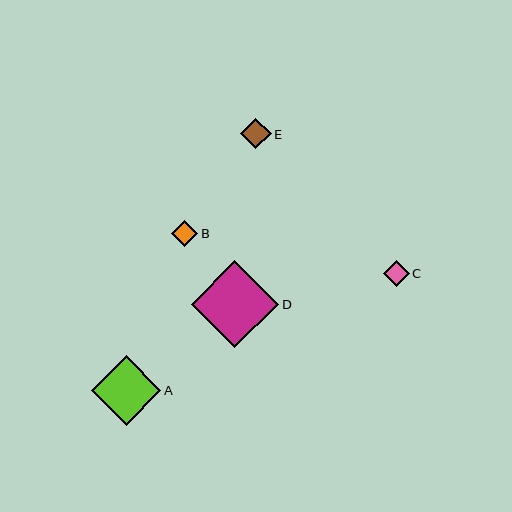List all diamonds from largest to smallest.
From largest to smallest: D, A, E, B, C.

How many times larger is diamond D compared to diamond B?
Diamond D is approximately 3.3 times the size of diamond B.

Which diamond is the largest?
Diamond D is the largest with a size of approximately 87 pixels.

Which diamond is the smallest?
Diamond C is the smallest with a size of approximately 26 pixels.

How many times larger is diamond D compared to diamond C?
Diamond D is approximately 3.4 times the size of diamond C.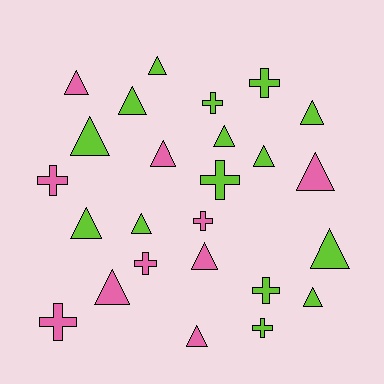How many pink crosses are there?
There are 4 pink crosses.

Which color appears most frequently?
Lime, with 15 objects.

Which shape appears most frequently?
Triangle, with 16 objects.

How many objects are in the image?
There are 25 objects.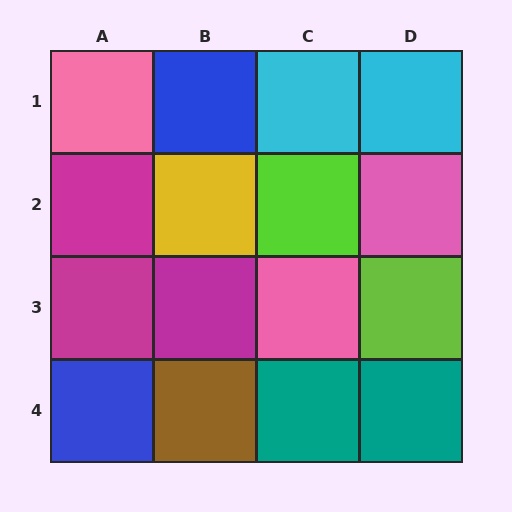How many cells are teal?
2 cells are teal.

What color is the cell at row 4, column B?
Brown.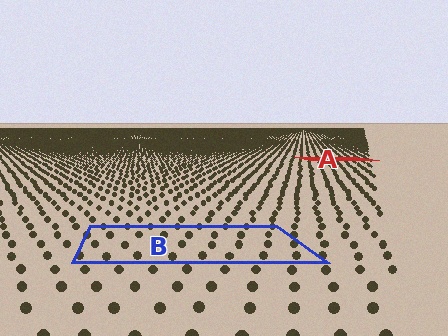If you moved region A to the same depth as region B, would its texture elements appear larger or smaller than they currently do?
They would appear larger. At a closer depth, the same texture elements are projected at a bigger on-screen size.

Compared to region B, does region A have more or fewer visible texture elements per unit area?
Region A has more texture elements per unit area — they are packed more densely because it is farther away.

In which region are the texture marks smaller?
The texture marks are smaller in region A, because it is farther away.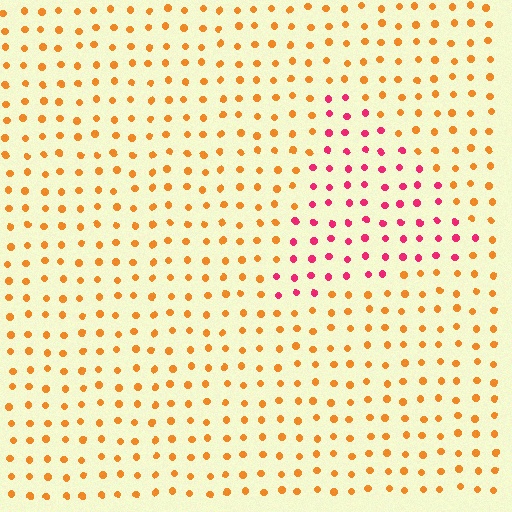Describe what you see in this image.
The image is filled with small orange elements in a uniform arrangement. A triangle-shaped region is visible where the elements are tinted to a slightly different hue, forming a subtle color boundary.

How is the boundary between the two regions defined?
The boundary is defined purely by a slight shift in hue (about 52 degrees). Spacing, size, and orientation are identical on both sides.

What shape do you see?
I see a triangle.